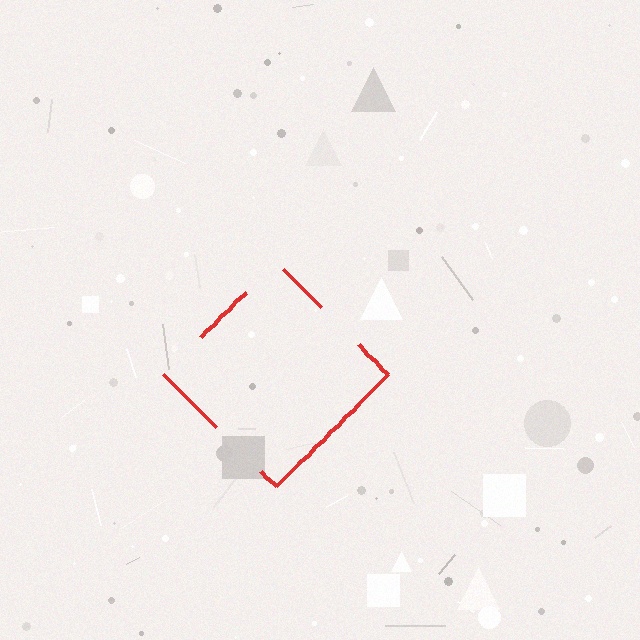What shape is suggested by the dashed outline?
The dashed outline suggests a diamond.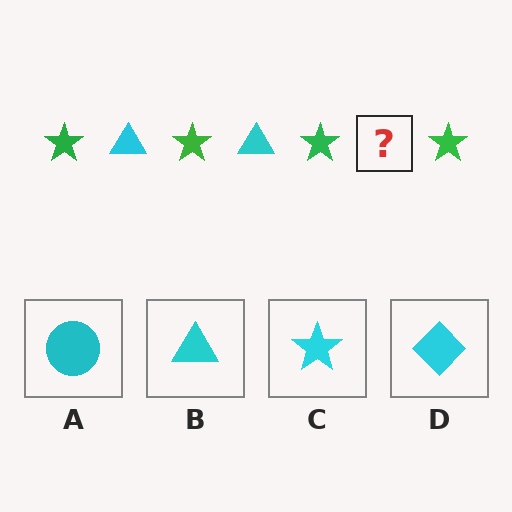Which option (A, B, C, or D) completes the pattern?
B.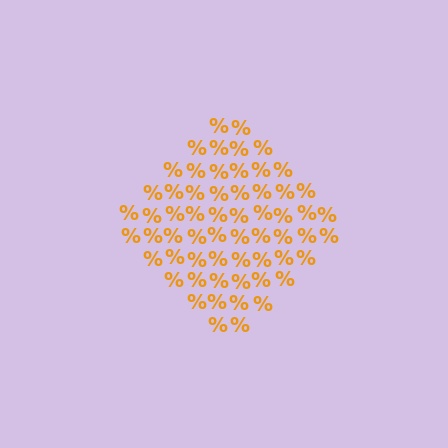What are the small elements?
The small elements are percent signs.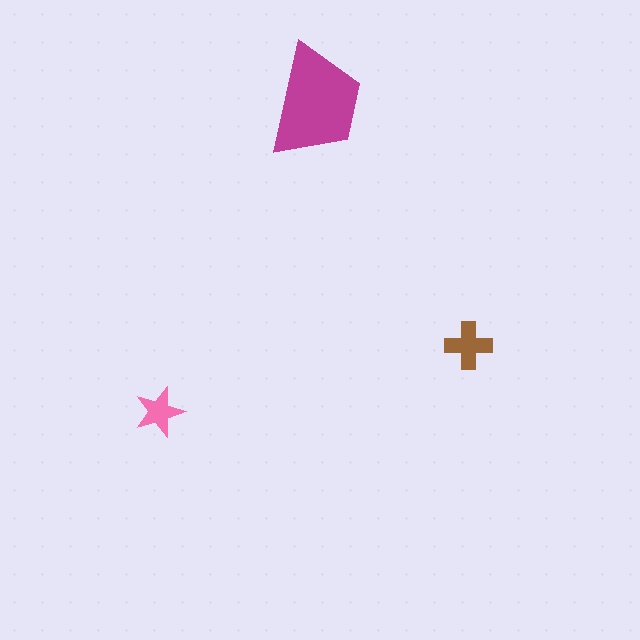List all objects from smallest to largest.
The pink star, the brown cross, the magenta trapezoid.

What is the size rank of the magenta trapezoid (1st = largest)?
1st.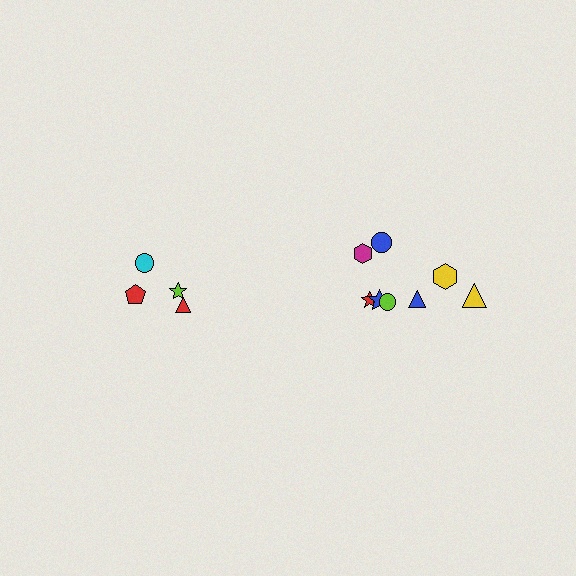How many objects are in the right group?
There are 8 objects.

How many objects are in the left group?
There are 4 objects.